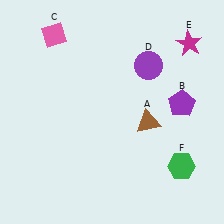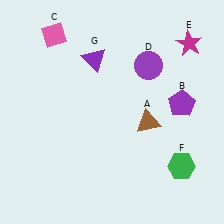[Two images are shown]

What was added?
A purple triangle (G) was added in Image 2.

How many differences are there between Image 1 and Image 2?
There is 1 difference between the two images.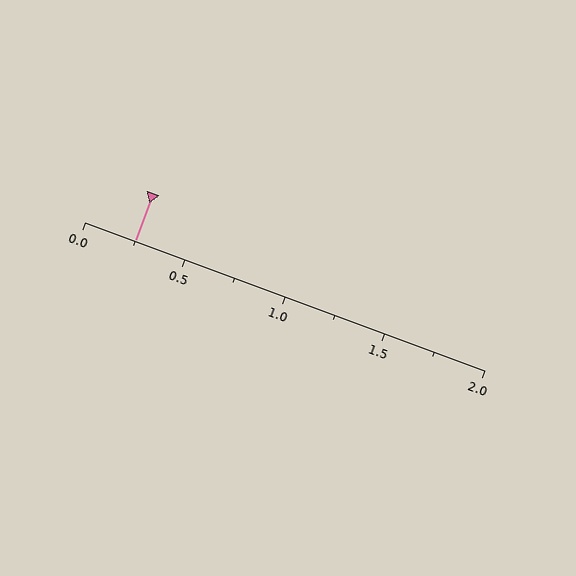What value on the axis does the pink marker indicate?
The marker indicates approximately 0.25.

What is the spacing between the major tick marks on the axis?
The major ticks are spaced 0.5 apart.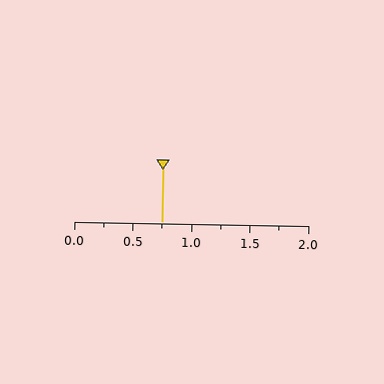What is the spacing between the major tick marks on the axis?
The major ticks are spaced 0.5 apart.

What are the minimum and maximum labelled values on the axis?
The axis runs from 0.0 to 2.0.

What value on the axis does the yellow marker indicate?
The marker indicates approximately 0.75.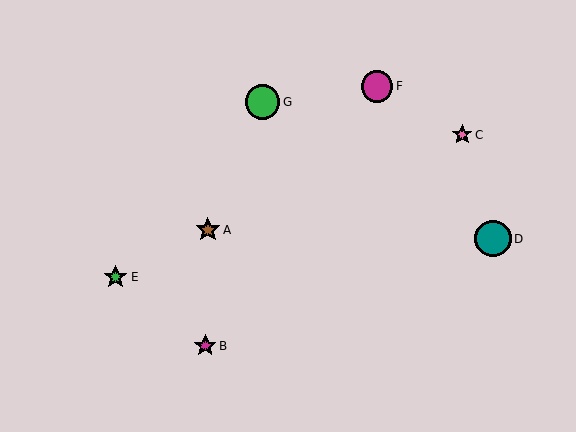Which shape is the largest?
The teal circle (labeled D) is the largest.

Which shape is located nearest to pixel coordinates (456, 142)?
The pink star (labeled C) at (462, 134) is nearest to that location.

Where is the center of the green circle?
The center of the green circle is at (262, 102).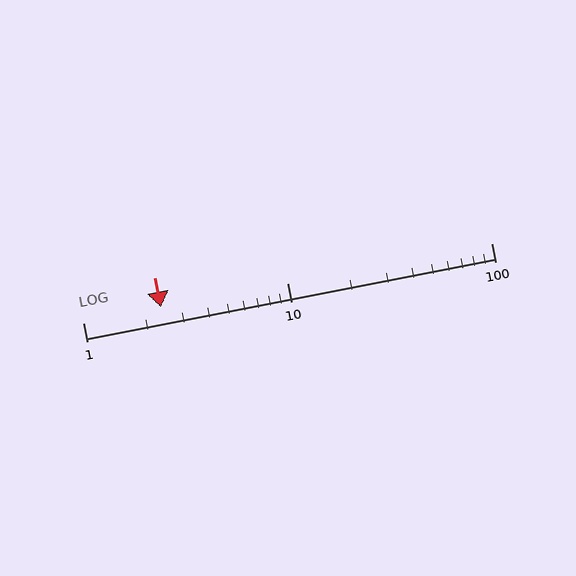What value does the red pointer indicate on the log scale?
The pointer indicates approximately 2.4.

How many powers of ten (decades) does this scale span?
The scale spans 2 decades, from 1 to 100.